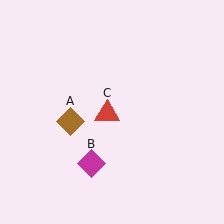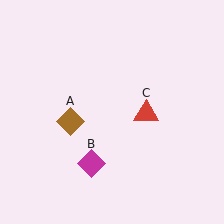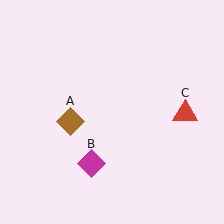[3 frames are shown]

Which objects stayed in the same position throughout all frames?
Brown diamond (object A) and magenta diamond (object B) remained stationary.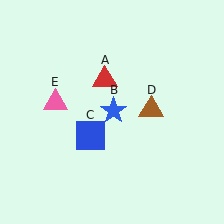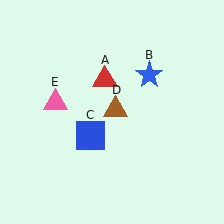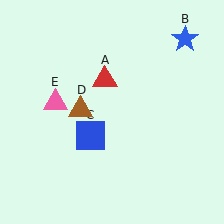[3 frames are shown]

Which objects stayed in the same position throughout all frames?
Red triangle (object A) and blue square (object C) and pink triangle (object E) remained stationary.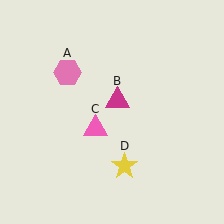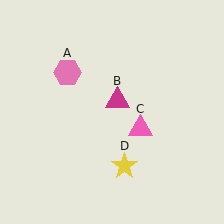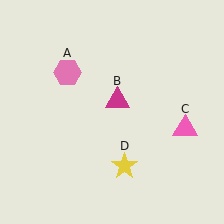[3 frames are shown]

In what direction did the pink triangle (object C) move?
The pink triangle (object C) moved right.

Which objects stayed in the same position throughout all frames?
Pink hexagon (object A) and magenta triangle (object B) and yellow star (object D) remained stationary.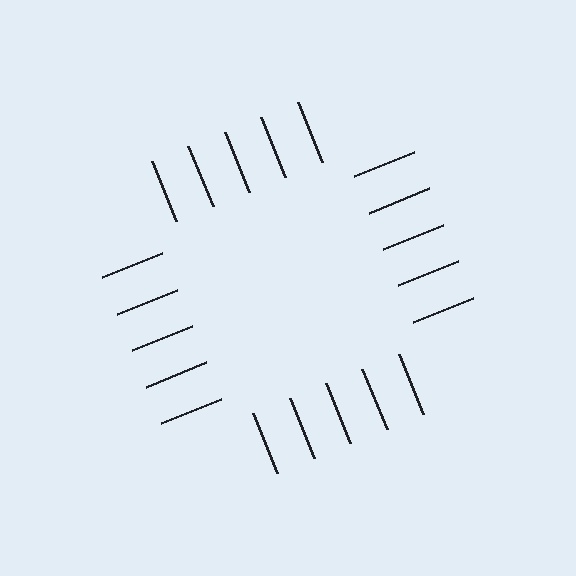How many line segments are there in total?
20 — 5 along each of the 4 edges.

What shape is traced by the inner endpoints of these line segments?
An illusory square — the line segments terminate on its edges but no continuous stroke is drawn.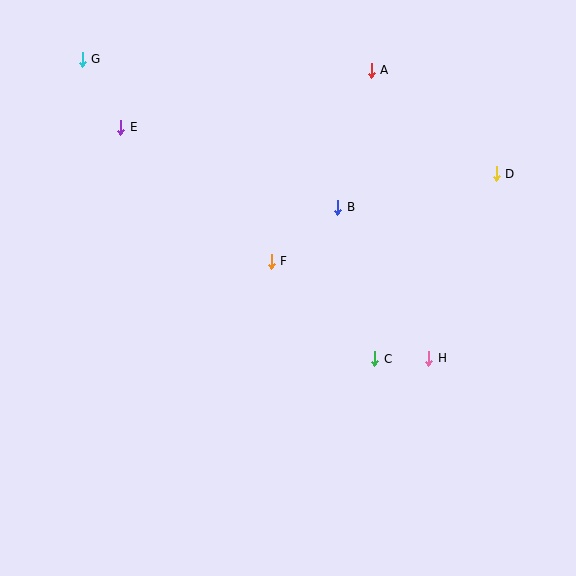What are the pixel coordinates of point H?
Point H is at (429, 358).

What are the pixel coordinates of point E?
Point E is at (121, 127).